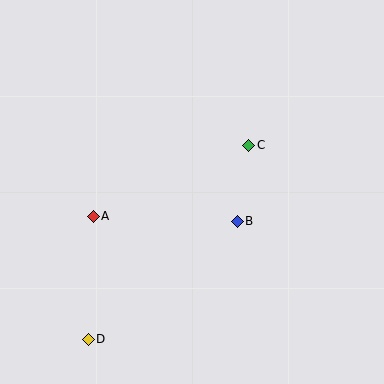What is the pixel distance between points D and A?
The distance between D and A is 123 pixels.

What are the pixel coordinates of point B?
Point B is at (237, 221).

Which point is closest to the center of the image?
Point B at (237, 221) is closest to the center.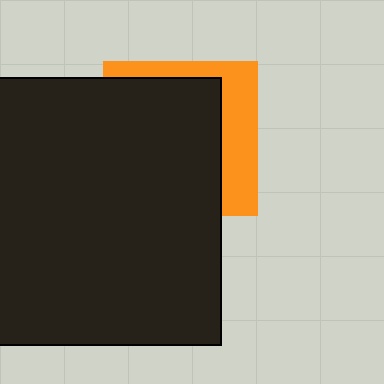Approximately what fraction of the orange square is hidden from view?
Roughly 69% of the orange square is hidden behind the black square.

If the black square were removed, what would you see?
You would see the complete orange square.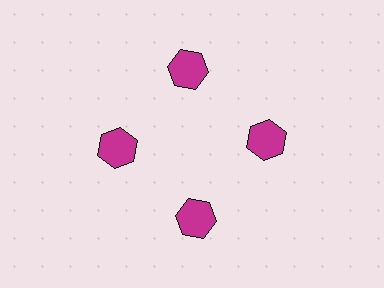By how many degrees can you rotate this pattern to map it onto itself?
The pattern maps onto itself every 90 degrees of rotation.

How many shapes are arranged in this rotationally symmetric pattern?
There are 4 shapes, arranged in 4 groups of 1.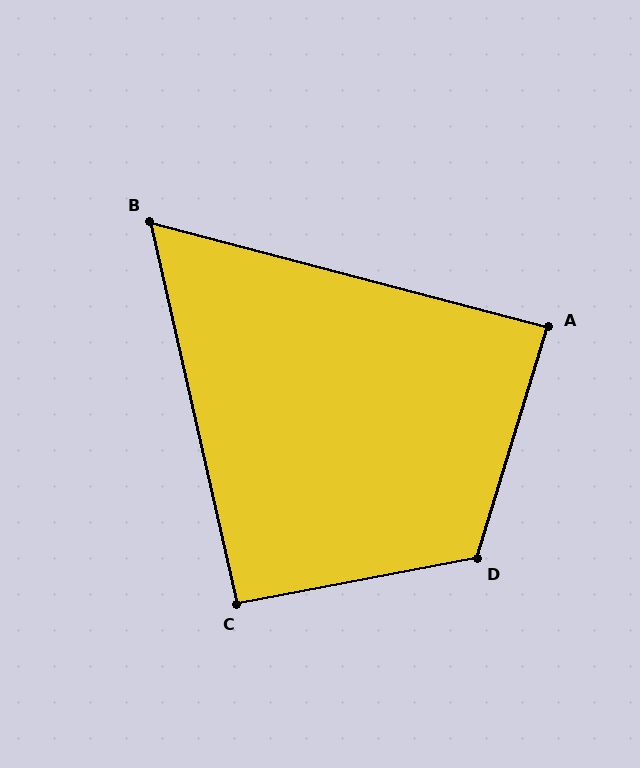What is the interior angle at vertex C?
Approximately 92 degrees (approximately right).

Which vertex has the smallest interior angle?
B, at approximately 62 degrees.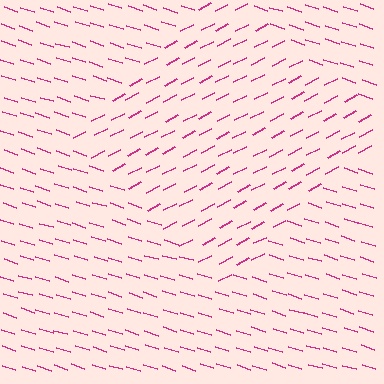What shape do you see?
I see a diamond.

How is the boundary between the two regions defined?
The boundary is defined purely by a change in line orientation (approximately 45 degrees difference). All lines are the same color and thickness.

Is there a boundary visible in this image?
Yes, there is a texture boundary formed by a change in line orientation.